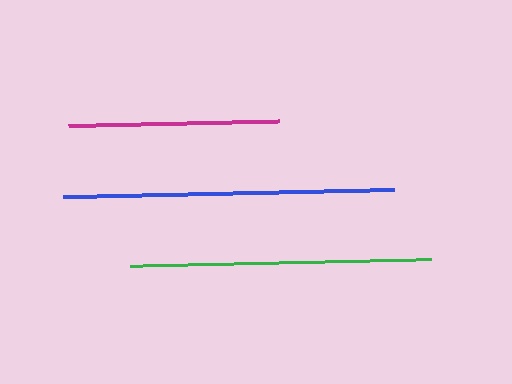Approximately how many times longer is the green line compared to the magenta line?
The green line is approximately 1.4 times the length of the magenta line.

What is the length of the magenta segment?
The magenta segment is approximately 211 pixels long.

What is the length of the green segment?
The green segment is approximately 301 pixels long.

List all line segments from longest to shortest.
From longest to shortest: blue, green, magenta.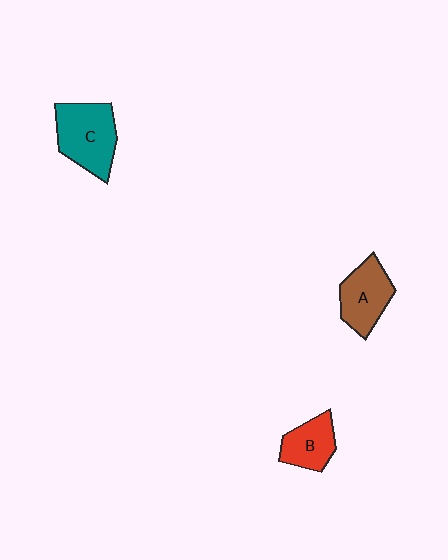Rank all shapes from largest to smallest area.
From largest to smallest: C (teal), A (brown), B (red).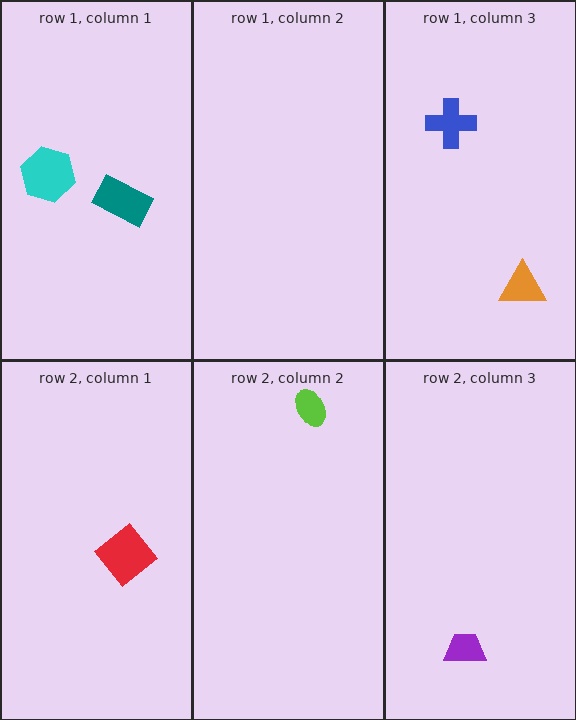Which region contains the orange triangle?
The row 1, column 3 region.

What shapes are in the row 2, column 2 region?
The lime ellipse.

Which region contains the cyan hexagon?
The row 1, column 1 region.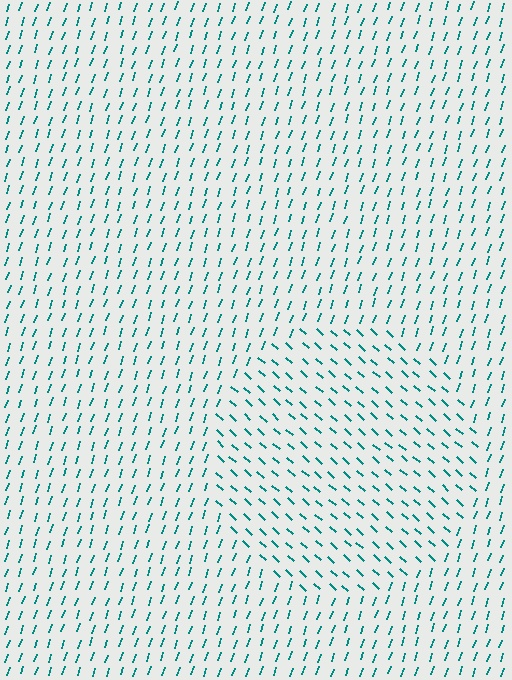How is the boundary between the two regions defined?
The boundary is defined purely by a change in line orientation (approximately 67 degrees difference). All lines are the same color and thickness.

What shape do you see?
I see a circle.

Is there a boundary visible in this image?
Yes, there is a texture boundary formed by a change in line orientation.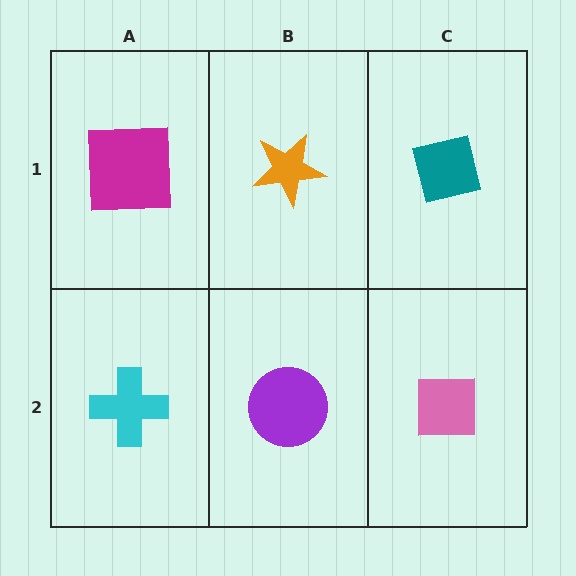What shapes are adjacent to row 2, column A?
A magenta square (row 1, column A), a purple circle (row 2, column B).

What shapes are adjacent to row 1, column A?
A cyan cross (row 2, column A), an orange star (row 1, column B).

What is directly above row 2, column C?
A teal square.